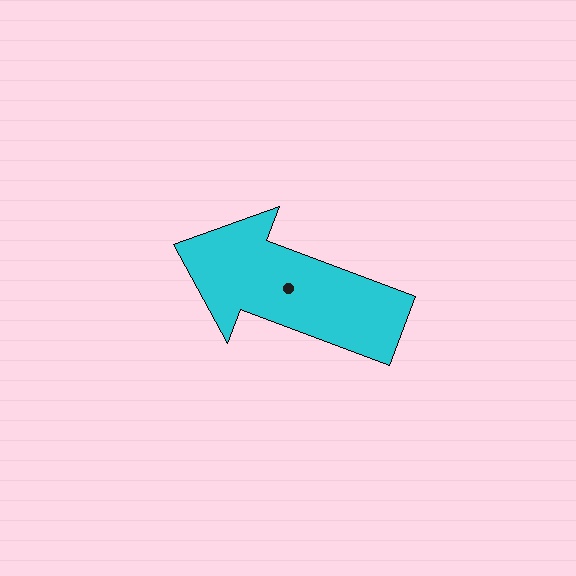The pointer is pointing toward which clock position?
Roughly 10 o'clock.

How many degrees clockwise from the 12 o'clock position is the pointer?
Approximately 291 degrees.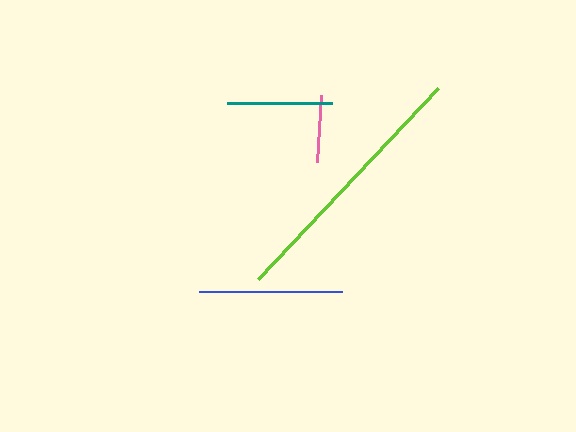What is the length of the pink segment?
The pink segment is approximately 68 pixels long.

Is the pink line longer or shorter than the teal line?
The teal line is longer than the pink line.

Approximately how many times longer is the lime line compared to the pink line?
The lime line is approximately 3.9 times the length of the pink line.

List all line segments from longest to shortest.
From longest to shortest: lime, blue, teal, pink.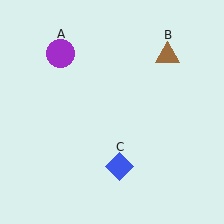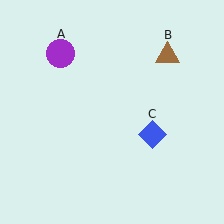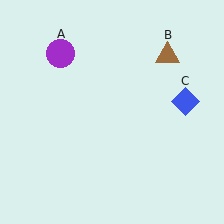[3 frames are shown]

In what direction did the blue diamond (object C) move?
The blue diamond (object C) moved up and to the right.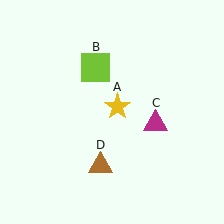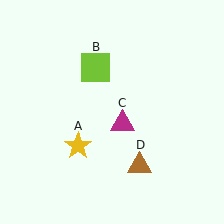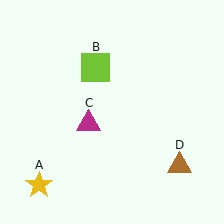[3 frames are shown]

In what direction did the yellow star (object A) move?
The yellow star (object A) moved down and to the left.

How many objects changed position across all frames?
3 objects changed position: yellow star (object A), magenta triangle (object C), brown triangle (object D).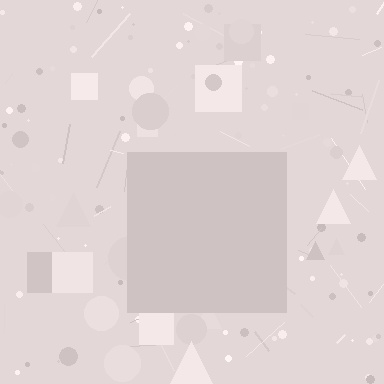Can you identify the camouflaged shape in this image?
The camouflaged shape is a square.